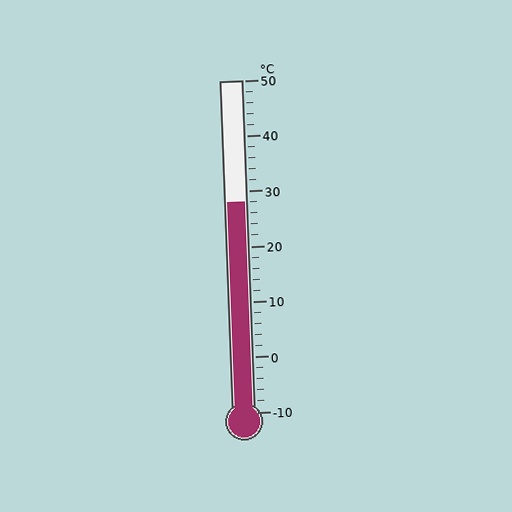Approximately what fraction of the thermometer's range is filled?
The thermometer is filled to approximately 65% of its range.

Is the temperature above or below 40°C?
The temperature is below 40°C.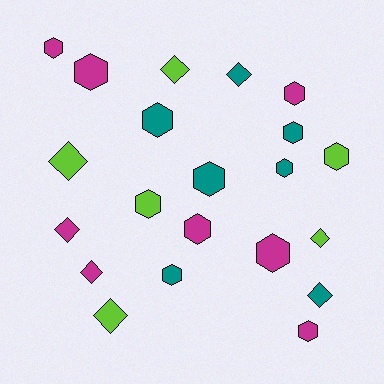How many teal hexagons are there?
There are 5 teal hexagons.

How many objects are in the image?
There are 21 objects.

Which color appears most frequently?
Magenta, with 8 objects.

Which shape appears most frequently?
Hexagon, with 13 objects.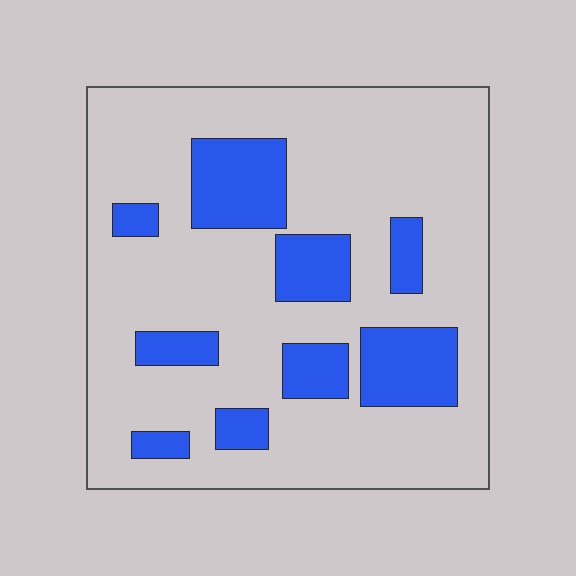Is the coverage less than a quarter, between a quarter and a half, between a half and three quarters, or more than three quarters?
Less than a quarter.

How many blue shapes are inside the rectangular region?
9.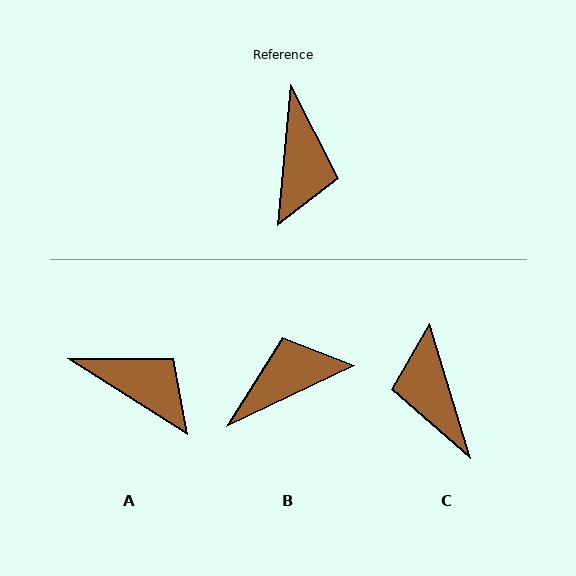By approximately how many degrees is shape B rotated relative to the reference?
Approximately 120 degrees counter-clockwise.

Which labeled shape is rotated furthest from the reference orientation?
C, about 158 degrees away.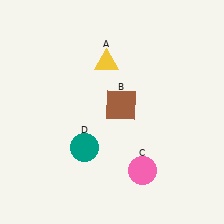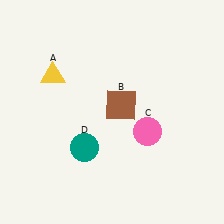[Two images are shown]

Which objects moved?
The objects that moved are: the yellow triangle (A), the pink circle (C).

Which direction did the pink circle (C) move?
The pink circle (C) moved up.